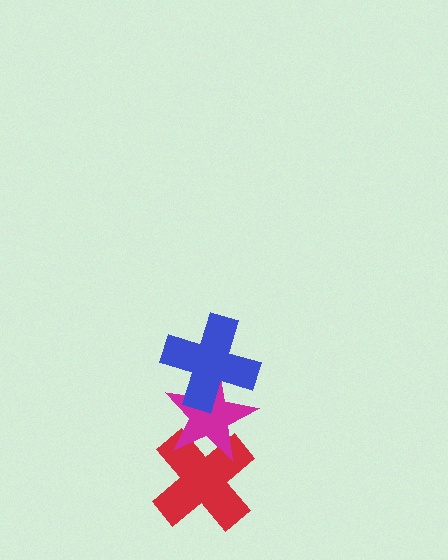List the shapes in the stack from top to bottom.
From top to bottom: the blue cross, the magenta star, the red cross.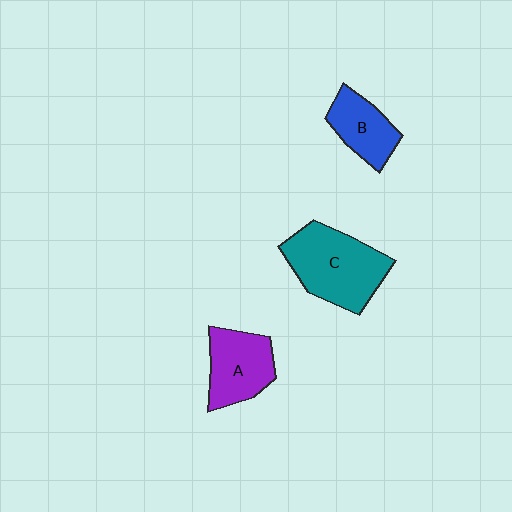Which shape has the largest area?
Shape C (teal).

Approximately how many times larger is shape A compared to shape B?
Approximately 1.2 times.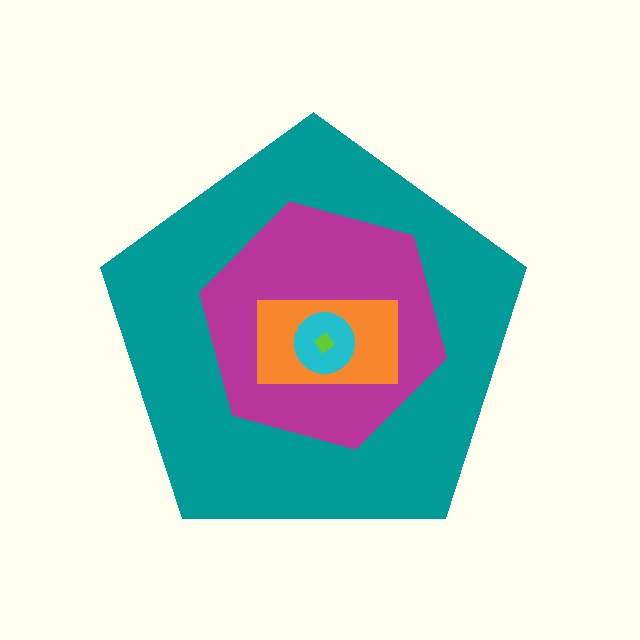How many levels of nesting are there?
5.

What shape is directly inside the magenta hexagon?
The orange rectangle.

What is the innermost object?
The lime diamond.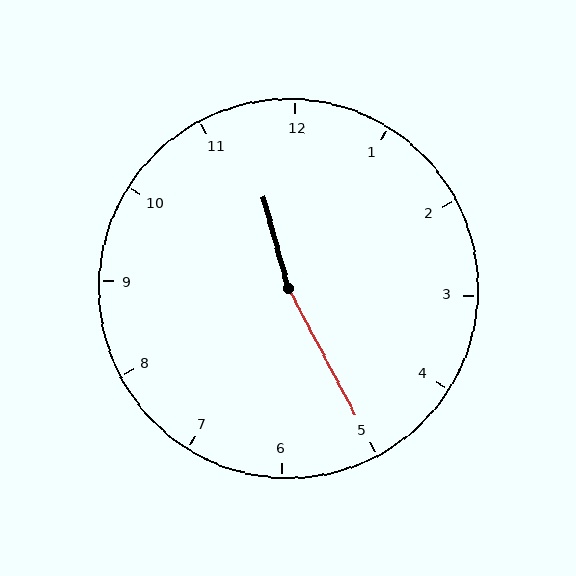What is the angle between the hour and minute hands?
Approximately 168 degrees.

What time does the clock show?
11:25.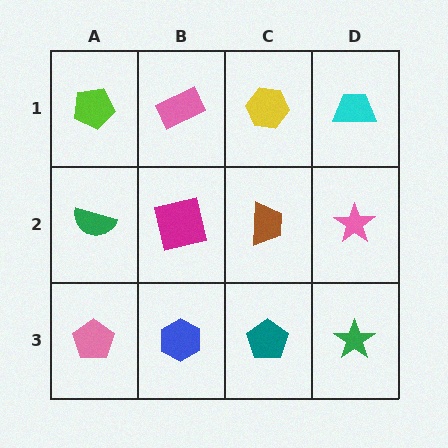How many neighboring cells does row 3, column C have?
3.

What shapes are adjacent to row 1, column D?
A pink star (row 2, column D), a yellow hexagon (row 1, column C).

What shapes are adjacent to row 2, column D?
A cyan trapezoid (row 1, column D), a green star (row 3, column D), a brown trapezoid (row 2, column C).